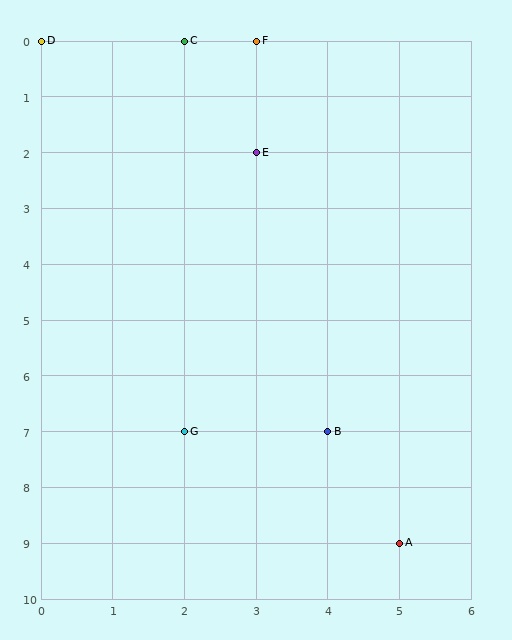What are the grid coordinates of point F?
Point F is at grid coordinates (3, 0).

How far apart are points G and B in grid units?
Points G and B are 2 columns apart.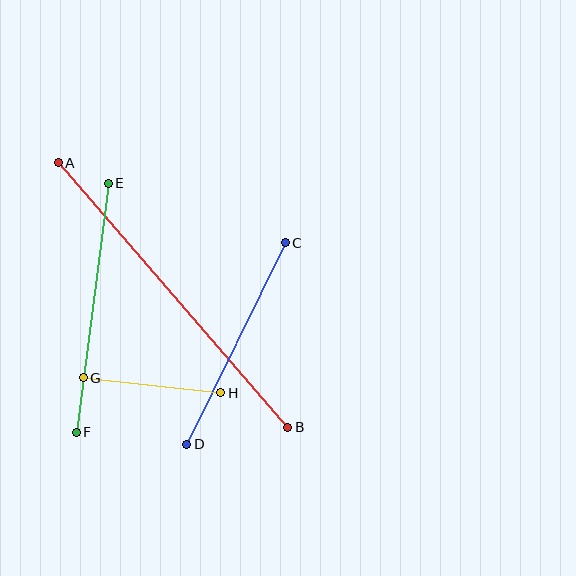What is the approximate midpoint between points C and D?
The midpoint is at approximately (236, 343) pixels.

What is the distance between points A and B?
The distance is approximately 350 pixels.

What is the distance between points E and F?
The distance is approximately 251 pixels.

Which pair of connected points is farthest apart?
Points A and B are farthest apart.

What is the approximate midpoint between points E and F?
The midpoint is at approximately (92, 308) pixels.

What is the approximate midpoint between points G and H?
The midpoint is at approximately (152, 385) pixels.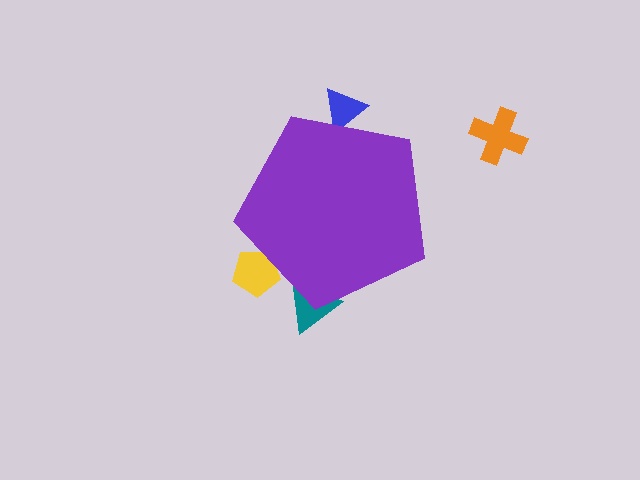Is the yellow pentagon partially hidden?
Yes, the yellow pentagon is partially hidden behind the purple pentagon.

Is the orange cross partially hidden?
No, the orange cross is fully visible.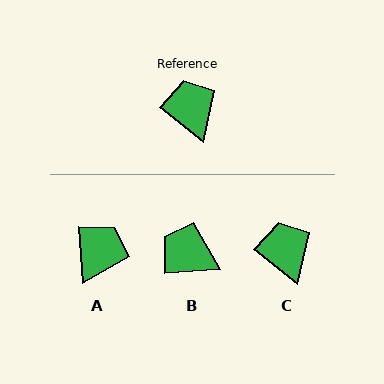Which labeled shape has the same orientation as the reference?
C.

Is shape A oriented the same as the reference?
No, it is off by about 47 degrees.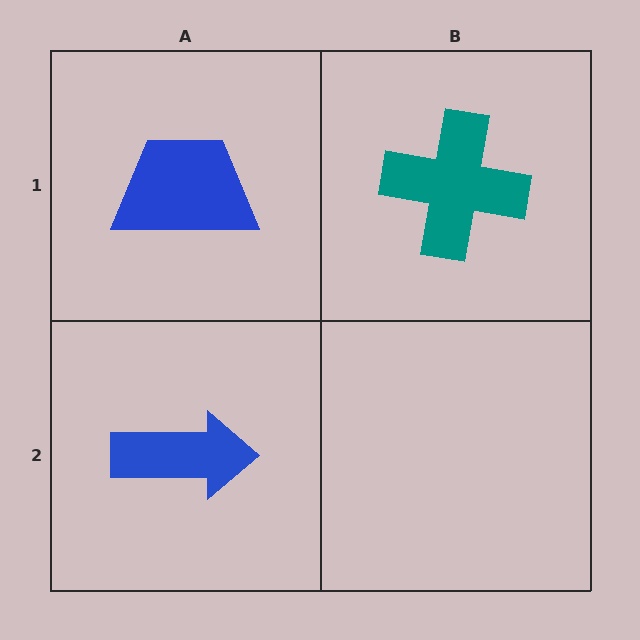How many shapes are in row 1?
2 shapes.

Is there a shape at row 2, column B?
No, that cell is empty.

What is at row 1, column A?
A blue trapezoid.